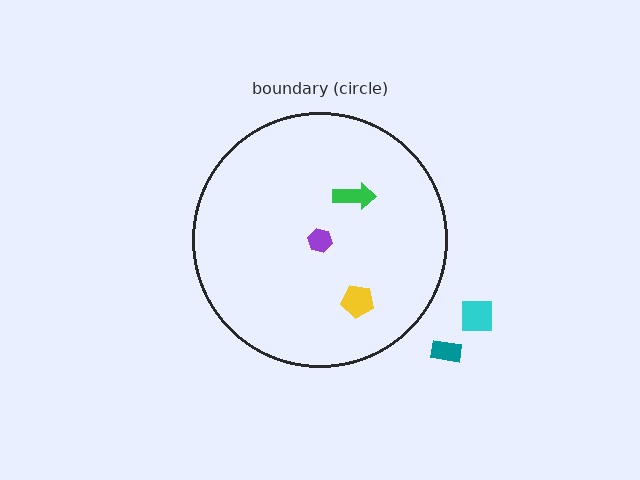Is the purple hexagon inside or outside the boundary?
Inside.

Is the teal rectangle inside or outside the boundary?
Outside.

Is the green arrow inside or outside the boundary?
Inside.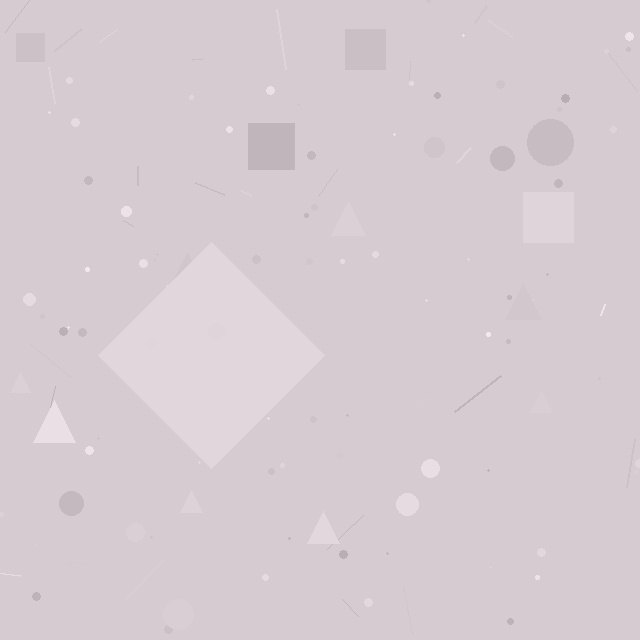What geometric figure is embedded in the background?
A diamond is embedded in the background.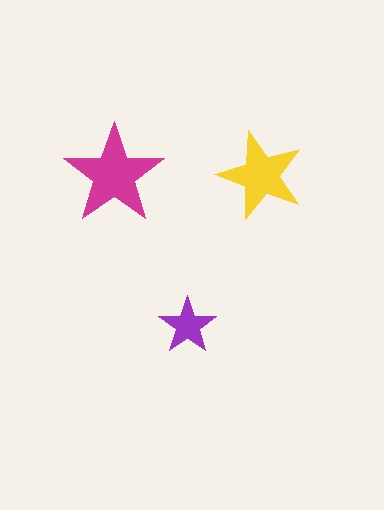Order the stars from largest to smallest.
the magenta one, the yellow one, the purple one.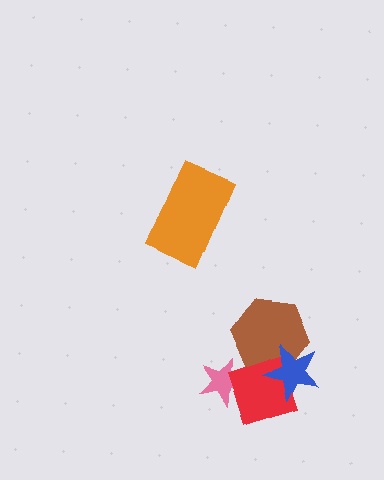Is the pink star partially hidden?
Yes, it is partially covered by another shape.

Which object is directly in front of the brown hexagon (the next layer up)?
The red diamond is directly in front of the brown hexagon.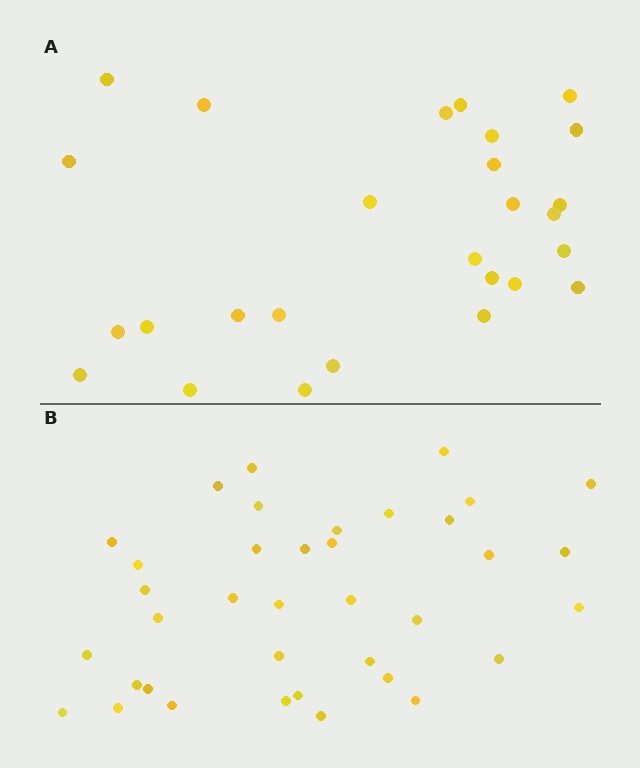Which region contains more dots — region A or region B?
Region B (the bottom region) has more dots.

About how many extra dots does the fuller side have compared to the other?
Region B has roughly 10 or so more dots than region A.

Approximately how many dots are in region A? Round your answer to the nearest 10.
About 30 dots. (The exact count is 27, which rounds to 30.)